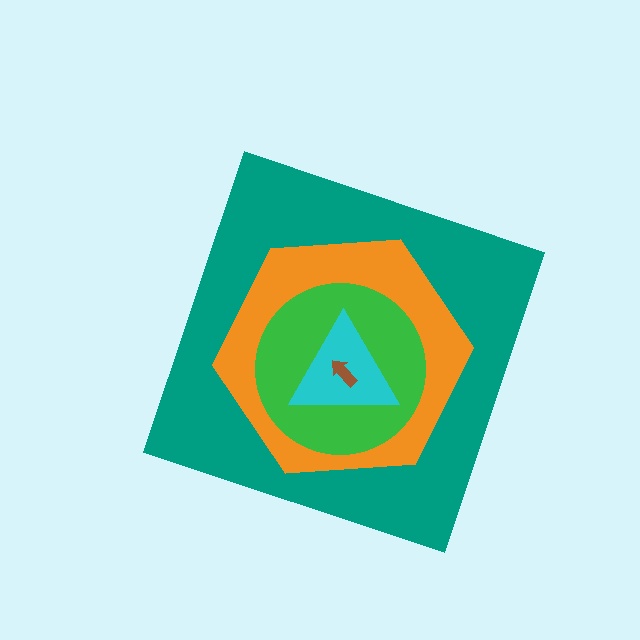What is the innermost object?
The brown arrow.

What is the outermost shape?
The teal diamond.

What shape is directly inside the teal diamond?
The orange hexagon.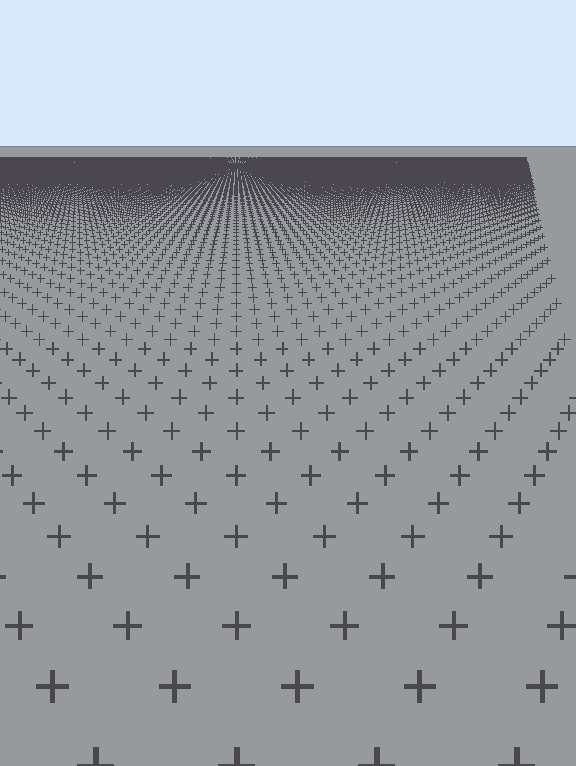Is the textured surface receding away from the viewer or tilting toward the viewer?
The surface is receding away from the viewer. Texture elements get smaller and denser toward the top.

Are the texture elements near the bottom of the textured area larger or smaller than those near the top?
Larger. Near the bottom, elements are closer to the viewer and appear at a bigger on-screen size.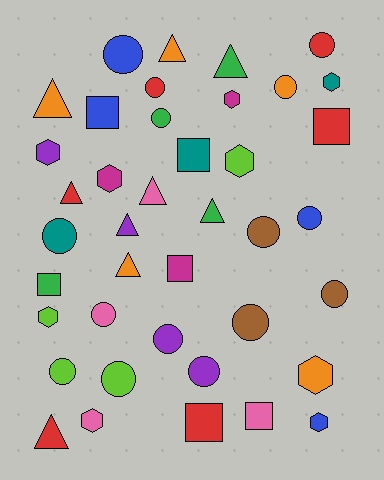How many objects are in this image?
There are 40 objects.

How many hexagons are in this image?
There are 9 hexagons.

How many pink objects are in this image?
There are 4 pink objects.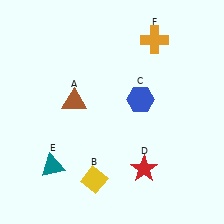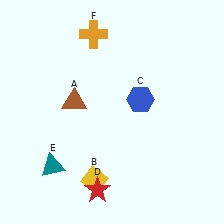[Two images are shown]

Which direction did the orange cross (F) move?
The orange cross (F) moved left.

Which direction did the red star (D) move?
The red star (D) moved left.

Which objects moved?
The objects that moved are: the red star (D), the orange cross (F).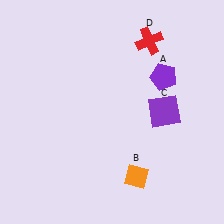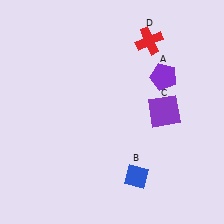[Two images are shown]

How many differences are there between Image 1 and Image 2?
There is 1 difference between the two images.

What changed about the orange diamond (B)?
In Image 1, B is orange. In Image 2, it changed to blue.